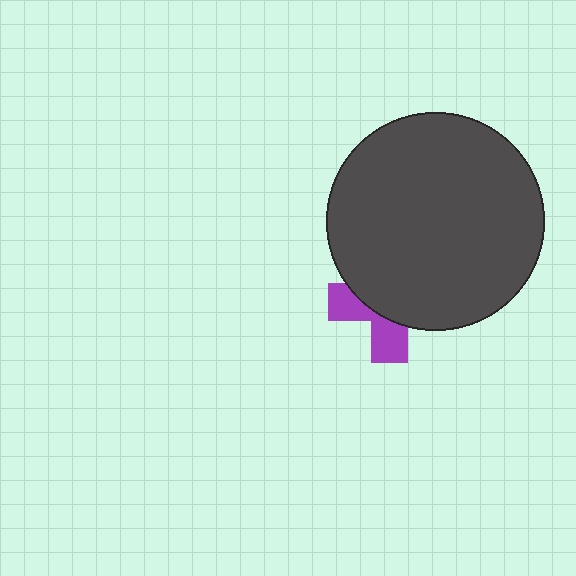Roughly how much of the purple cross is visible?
A small part of it is visible (roughly 37%).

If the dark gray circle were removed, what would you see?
You would see the complete purple cross.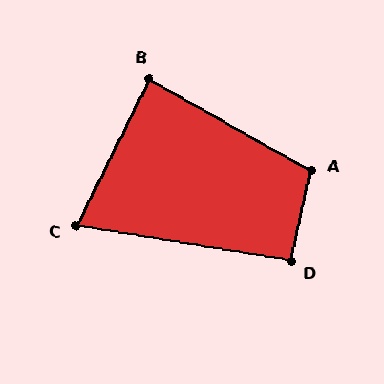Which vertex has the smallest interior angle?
C, at approximately 73 degrees.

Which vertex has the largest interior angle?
A, at approximately 107 degrees.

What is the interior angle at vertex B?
Approximately 87 degrees (approximately right).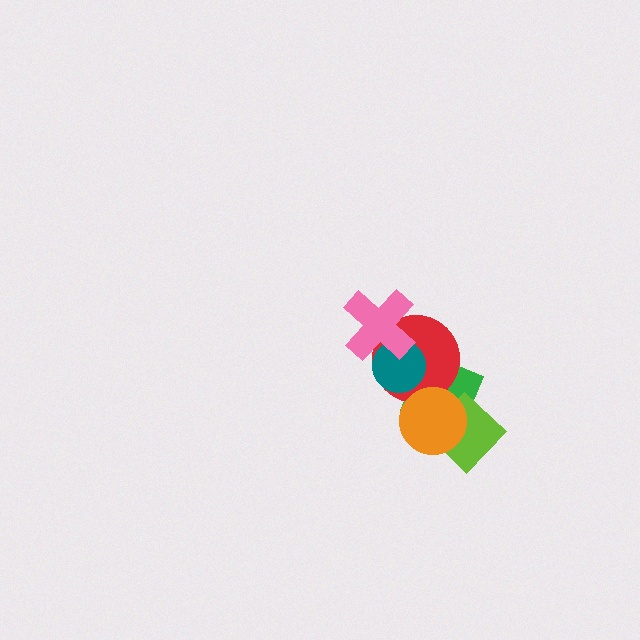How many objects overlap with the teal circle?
3 objects overlap with the teal circle.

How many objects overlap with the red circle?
4 objects overlap with the red circle.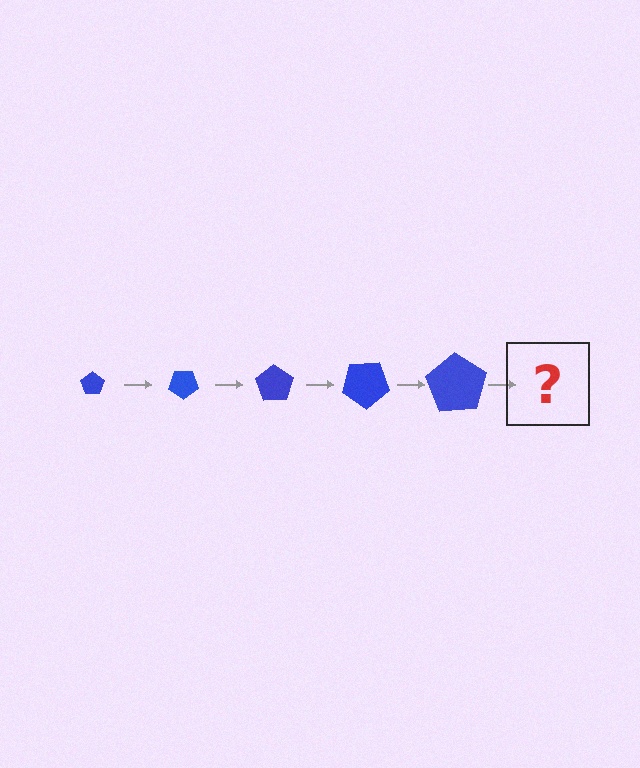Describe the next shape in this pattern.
It should be a pentagon, larger than the previous one and rotated 175 degrees from the start.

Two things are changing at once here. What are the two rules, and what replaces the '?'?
The two rules are that the pentagon grows larger each step and it rotates 35 degrees each step. The '?' should be a pentagon, larger than the previous one and rotated 175 degrees from the start.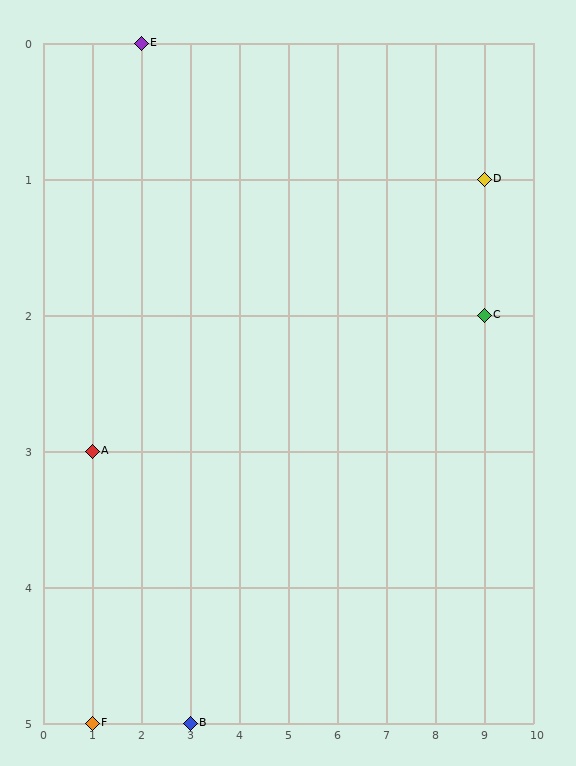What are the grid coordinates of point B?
Point B is at grid coordinates (3, 5).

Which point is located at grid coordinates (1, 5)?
Point F is at (1, 5).